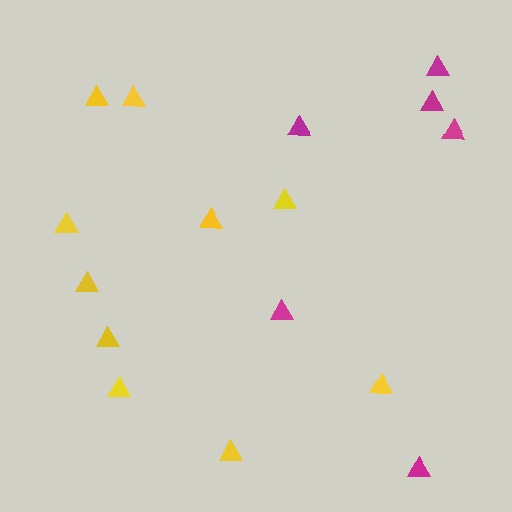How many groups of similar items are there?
There are 2 groups: one group of yellow triangles (10) and one group of magenta triangles (6).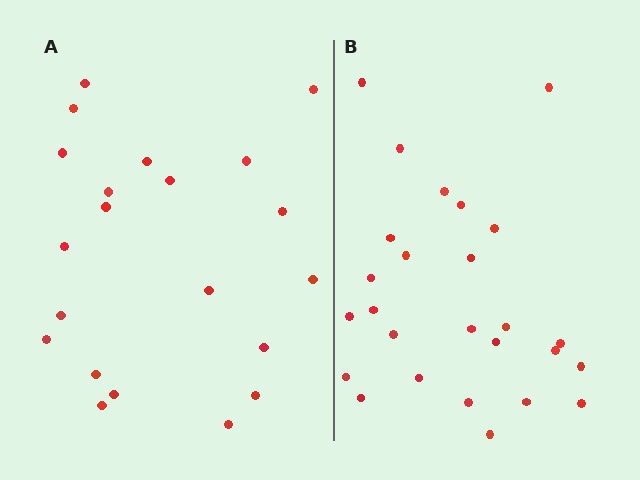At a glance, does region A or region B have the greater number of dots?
Region B (the right region) has more dots.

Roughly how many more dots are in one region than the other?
Region B has about 5 more dots than region A.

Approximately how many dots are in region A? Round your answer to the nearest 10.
About 20 dots. (The exact count is 21, which rounds to 20.)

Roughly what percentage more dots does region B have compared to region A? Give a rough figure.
About 25% more.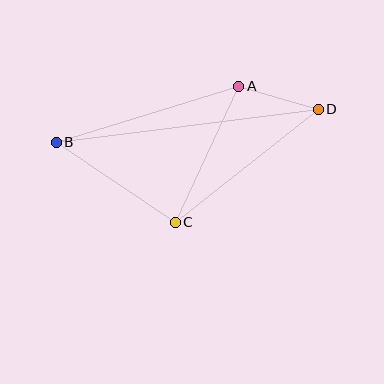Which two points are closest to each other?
Points A and D are closest to each other.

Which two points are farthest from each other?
Points B and D are farthest from each other.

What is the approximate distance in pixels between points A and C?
The distance between A and C is approximately 150 pixels.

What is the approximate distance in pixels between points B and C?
The distance between B and C is approximately 143 pixels.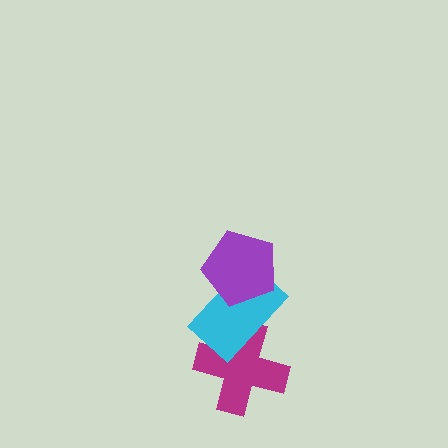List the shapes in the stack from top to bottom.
From top to bottom: the purple pentagon, the cyan rectangle, the magenta cross.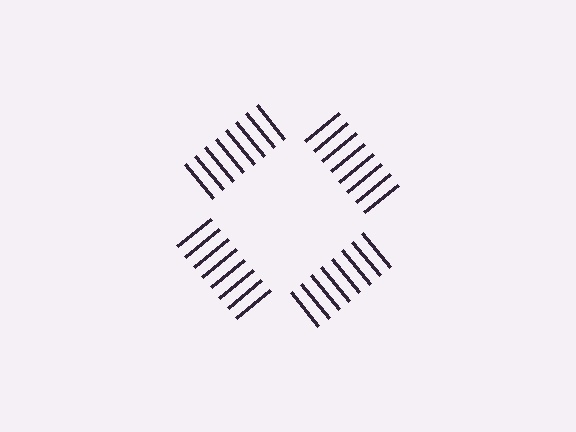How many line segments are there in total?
32 — 8 along each of the 4 edges.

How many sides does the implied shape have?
4 sides — the line-ends trace a square.